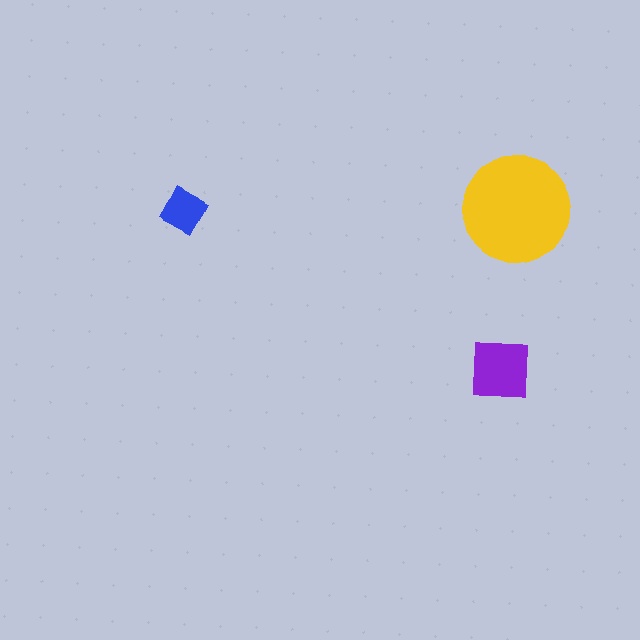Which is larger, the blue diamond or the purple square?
The purple square.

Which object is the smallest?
The blue diamond.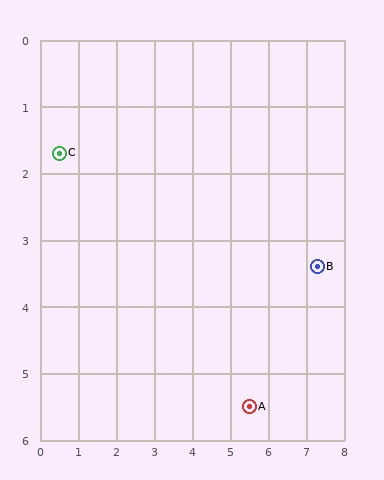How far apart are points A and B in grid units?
Points A and B are about 2.8 grid units apart.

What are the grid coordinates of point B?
Point B is at approximately (7.3, 3.4).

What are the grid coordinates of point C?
Point C is at approximately (0.5, 1.7).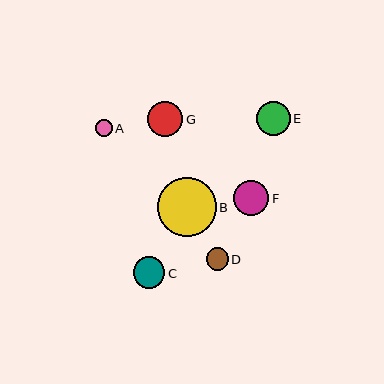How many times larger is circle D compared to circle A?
Circle D is approximately 1.3 times the size of circle A.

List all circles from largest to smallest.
From largest to smallest: B, G, F, E, C, D, A.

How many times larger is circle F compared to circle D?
Circle F is approximately 1.6 times the size of circle D.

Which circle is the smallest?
Circle A is the smallest with a size of approximately 17 pixels.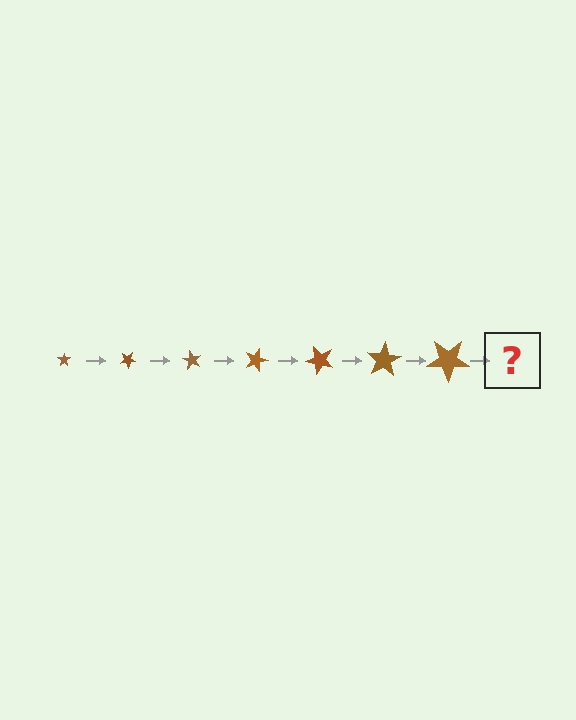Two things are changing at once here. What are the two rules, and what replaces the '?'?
The two rules are that the star grows larger each step and it rotates 30 degrees each step. The '?' should be a star, larger than the previous one and rotated 210 degrees from the start.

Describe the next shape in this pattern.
It should be a star, larger than the previous one and rotated 210 degrees from the start.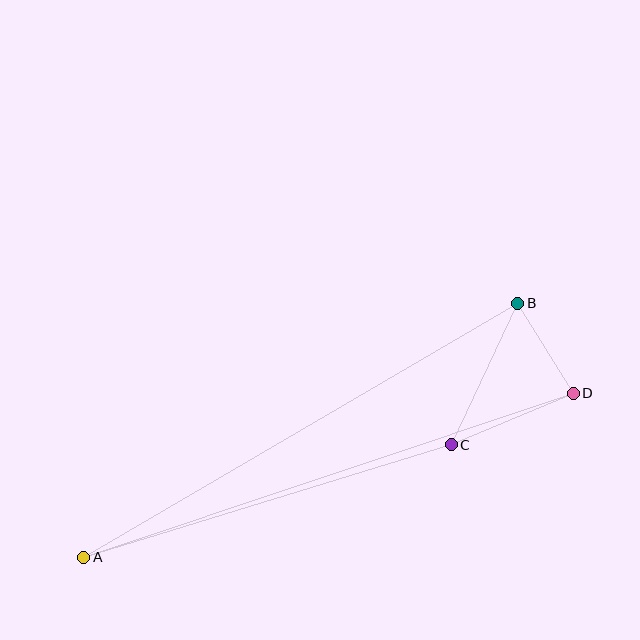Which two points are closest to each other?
Points B and D are closest to each other.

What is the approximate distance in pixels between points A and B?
The distance between A and B is approximately 503 pixels.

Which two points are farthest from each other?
Points A and D are farthest from each other.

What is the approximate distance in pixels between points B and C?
The distance between B and C is approximately 156 pixels.